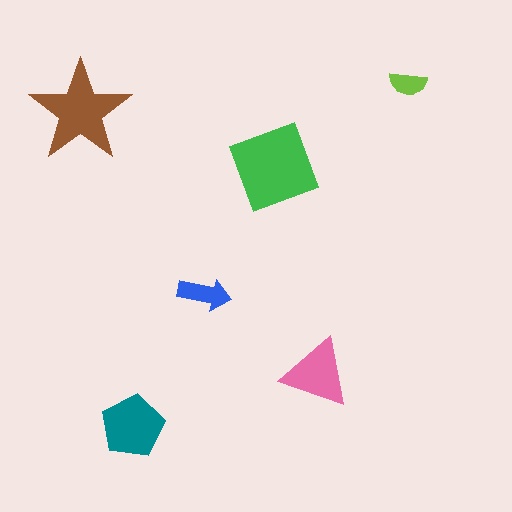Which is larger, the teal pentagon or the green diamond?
The green diamond.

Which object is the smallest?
The lime semicircle.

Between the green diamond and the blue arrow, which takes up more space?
The green diamond.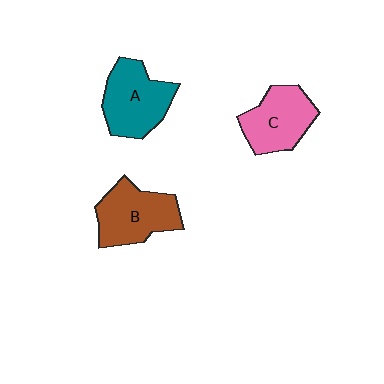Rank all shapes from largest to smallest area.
From largest to smallest: A (teal), B (brown), C (pink).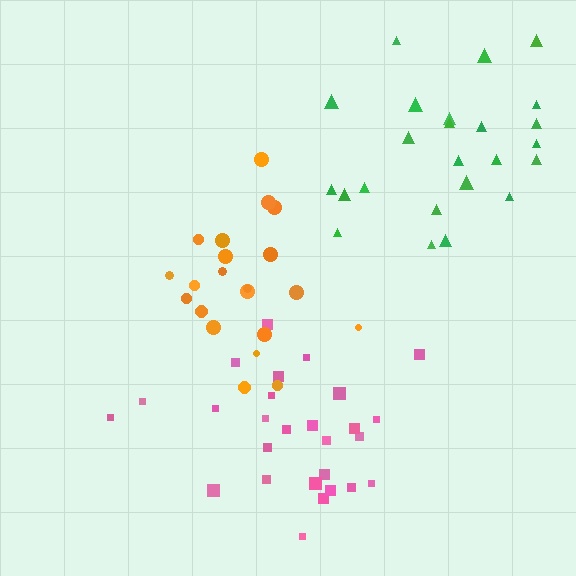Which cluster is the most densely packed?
Orange.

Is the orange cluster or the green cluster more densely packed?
Orange.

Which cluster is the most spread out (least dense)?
Green.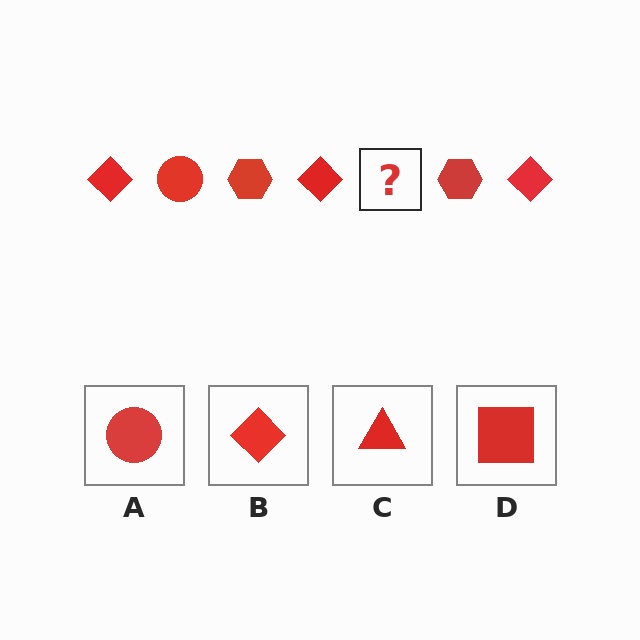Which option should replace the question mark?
Option A.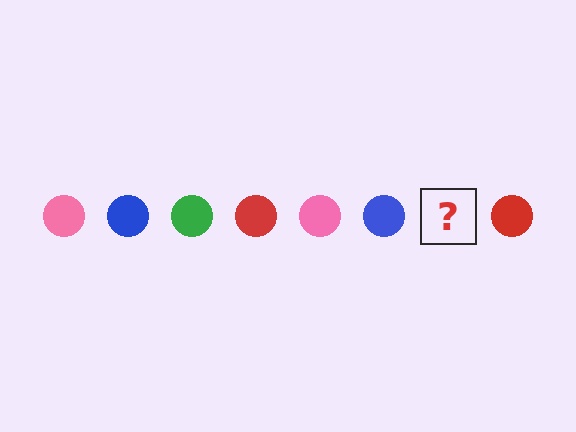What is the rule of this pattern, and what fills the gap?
The rule is that the pattern cycles through pink, blue, green, red circles. The gap should be filled with a green circle.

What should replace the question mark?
The question mark should be replaced with a green circle.